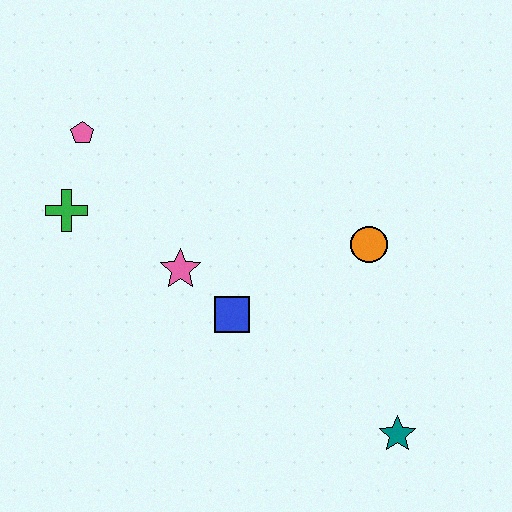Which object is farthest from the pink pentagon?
The teal star is farthest from the pink pentagon.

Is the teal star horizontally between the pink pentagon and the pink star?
No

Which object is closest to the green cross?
The pink pentagon is closest to the green cross.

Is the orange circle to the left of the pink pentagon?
No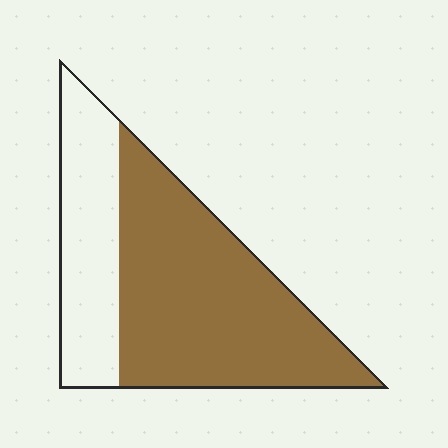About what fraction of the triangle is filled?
About two thirds (2/3).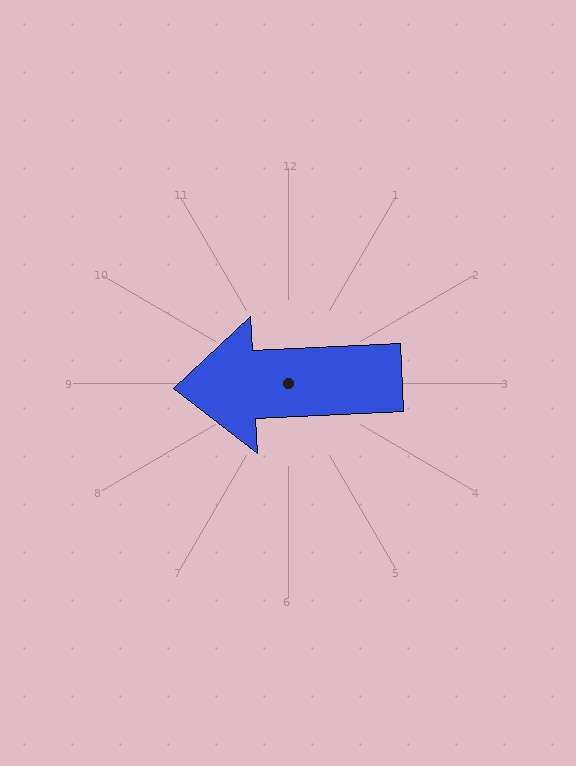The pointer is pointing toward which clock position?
Roughly 9 o'clock.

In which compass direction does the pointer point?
West.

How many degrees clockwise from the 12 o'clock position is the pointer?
Approximately 267 degrees.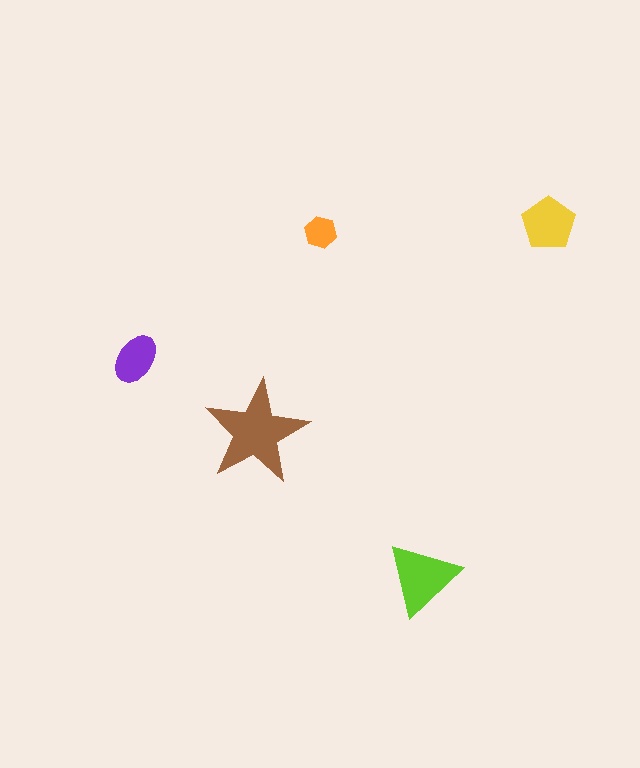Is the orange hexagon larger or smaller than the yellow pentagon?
Smaller.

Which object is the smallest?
The orange hexagon.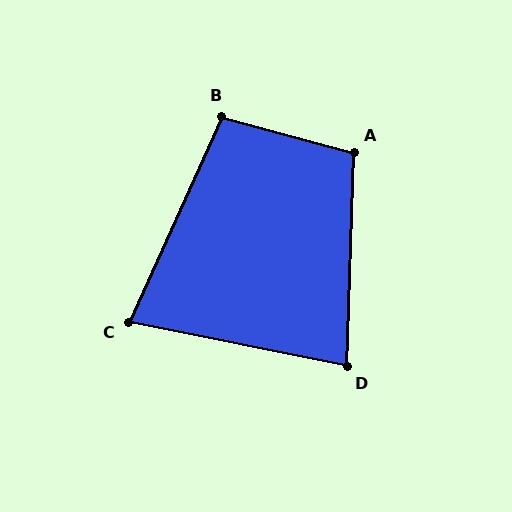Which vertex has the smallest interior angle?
C, at approximately 77 degrees.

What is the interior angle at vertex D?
Approximately 81 degrees (acute).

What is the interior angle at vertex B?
Approximately 99 degrees (obtuse).